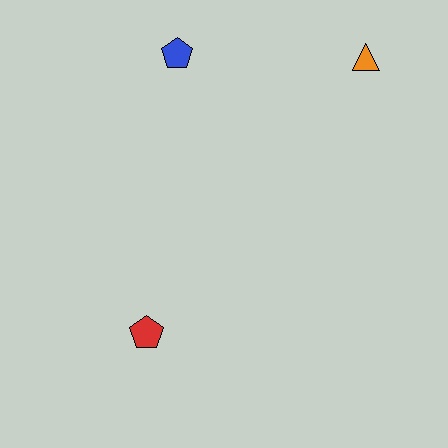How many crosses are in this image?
There are no crosses.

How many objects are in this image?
There are 3 objects.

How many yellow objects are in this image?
There are no yellow objects.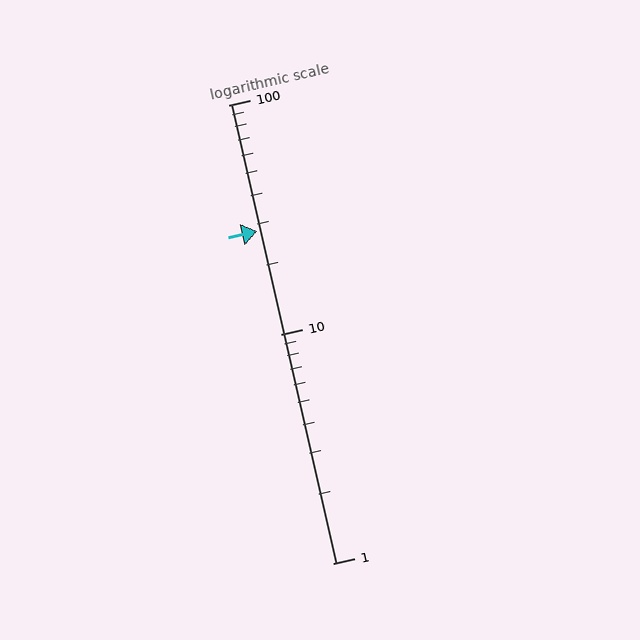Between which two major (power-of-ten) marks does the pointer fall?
The pointer is between 10 and 100.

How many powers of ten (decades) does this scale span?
The scale spans 2 decades, from 1 to 100.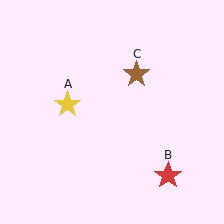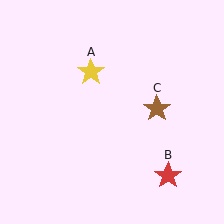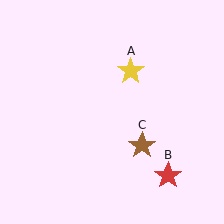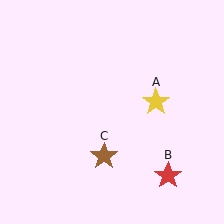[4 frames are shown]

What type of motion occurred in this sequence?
The yellow star (object A), brown star (object C) rotated clockwise around the center of the scene.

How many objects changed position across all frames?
2 objects changed position: yellow star (object A), brown star (object C).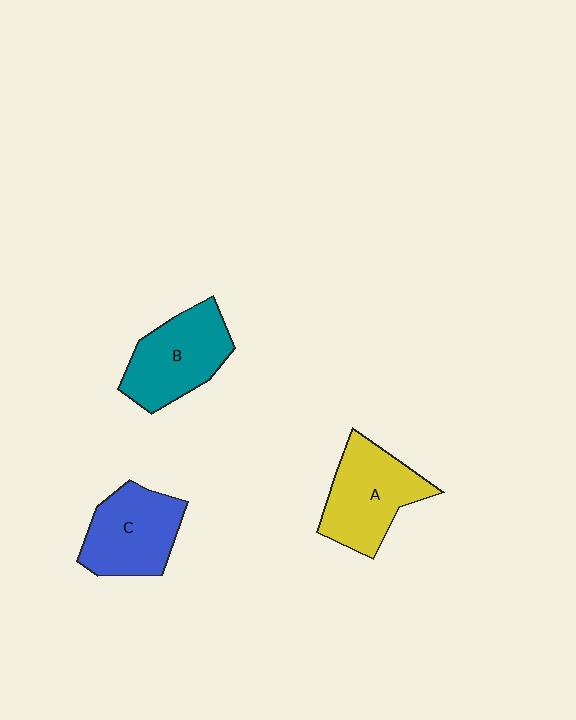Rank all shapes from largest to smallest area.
From largest to smallest: A (yellow), B (teal), C (blue).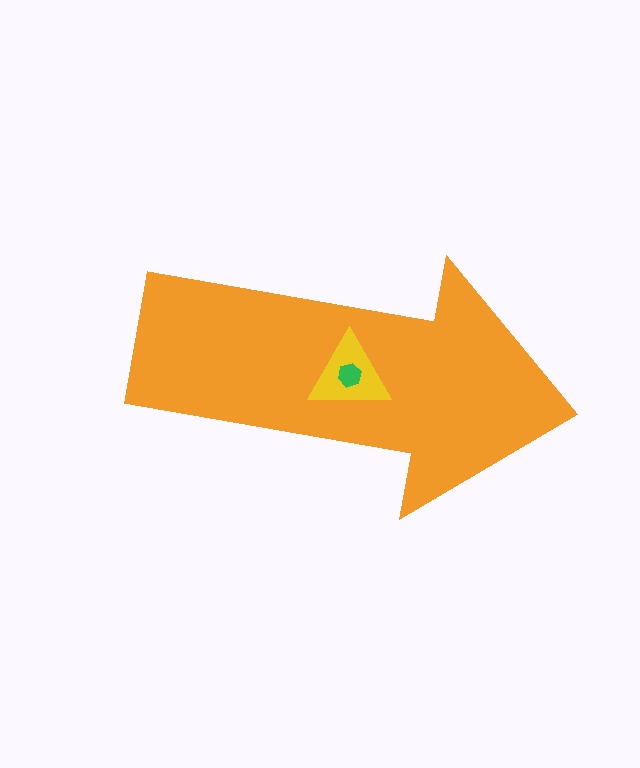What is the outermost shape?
The orange arrow.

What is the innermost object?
The green hexagon.